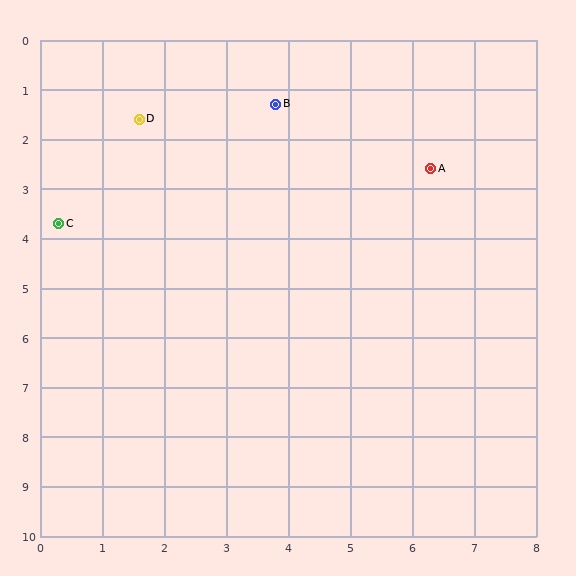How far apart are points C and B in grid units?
Points C and B are about 4.2 grid units apart.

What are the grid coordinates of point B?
Point B is at approximately (3.8, 1.3).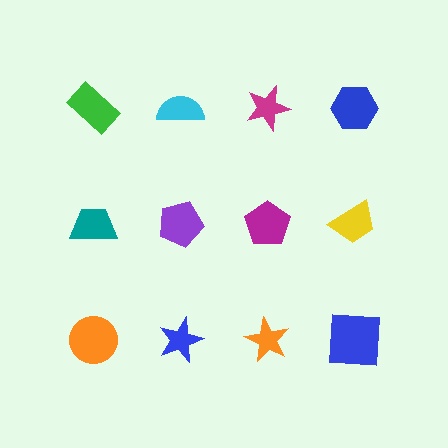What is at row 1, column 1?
A green rectangle.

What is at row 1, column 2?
A cyan semicircle.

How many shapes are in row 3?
4 shapes.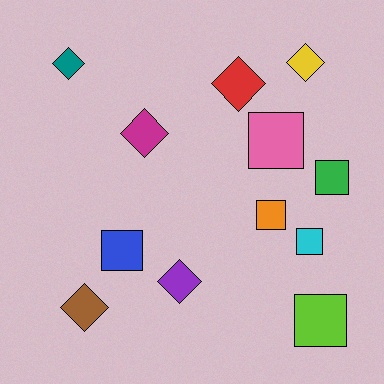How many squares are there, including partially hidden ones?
There are 6 squares.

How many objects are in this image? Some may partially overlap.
There are 12 objects.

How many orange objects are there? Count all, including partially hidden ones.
There is 1 orange object.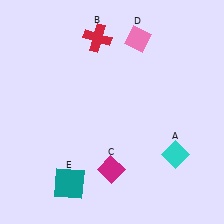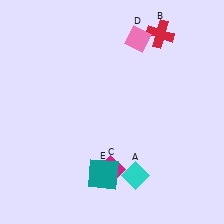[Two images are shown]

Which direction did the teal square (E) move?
The teal square (E) moved right.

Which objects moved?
The objects that moved are: the cyan diamond (A), the red cross (B), the teal square (E).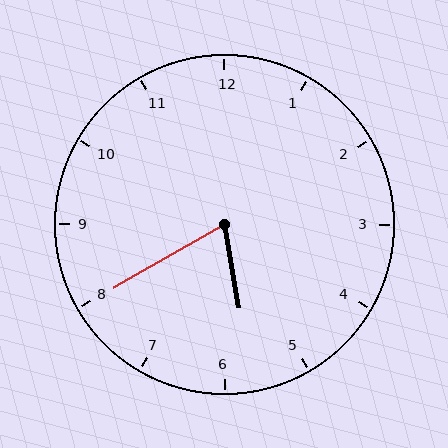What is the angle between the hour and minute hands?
Approximately 70 degrees.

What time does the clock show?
5:40.